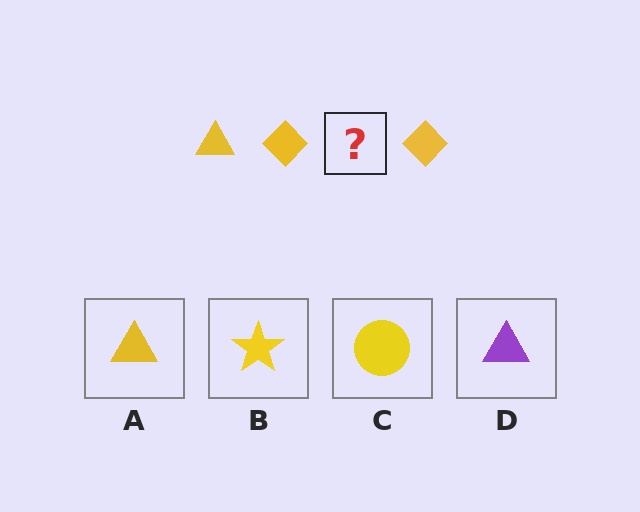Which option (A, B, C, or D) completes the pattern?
A.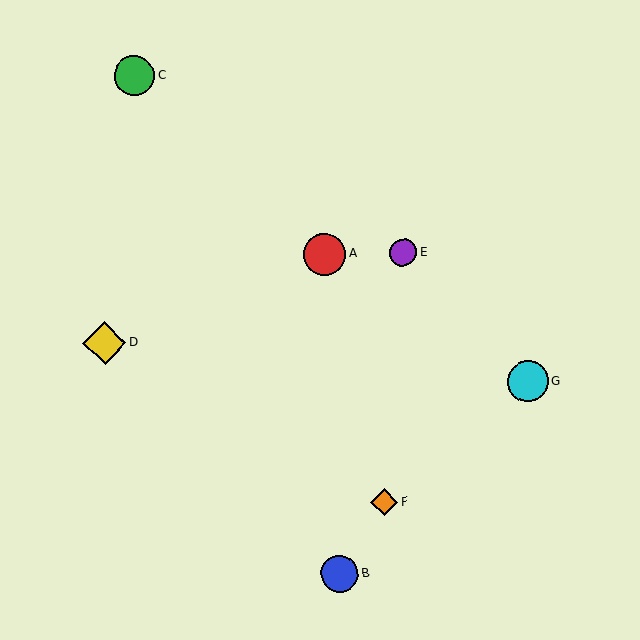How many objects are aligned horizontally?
2 objects (A, E) are aligned horizontally.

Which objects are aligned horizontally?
Objects A, E are aligned horizontally.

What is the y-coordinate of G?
Object G is at y≈381.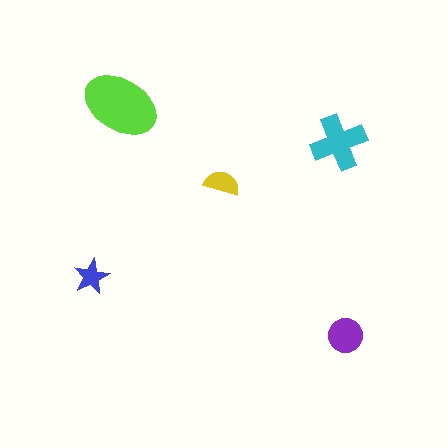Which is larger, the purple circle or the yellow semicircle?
The purple circle.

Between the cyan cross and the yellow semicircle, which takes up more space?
The cyan cross.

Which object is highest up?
The lime ellipse is topmost.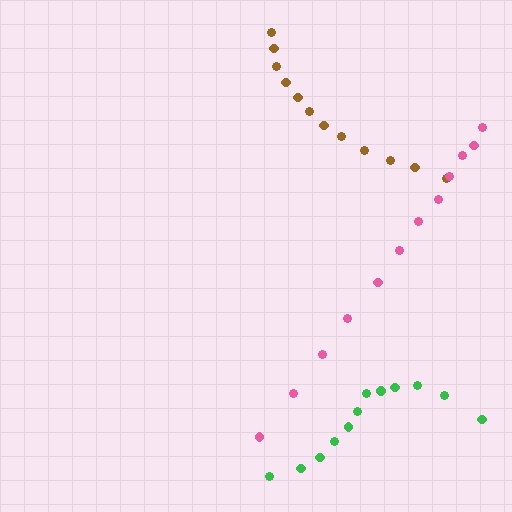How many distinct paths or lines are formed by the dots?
There are 3 distinct paths.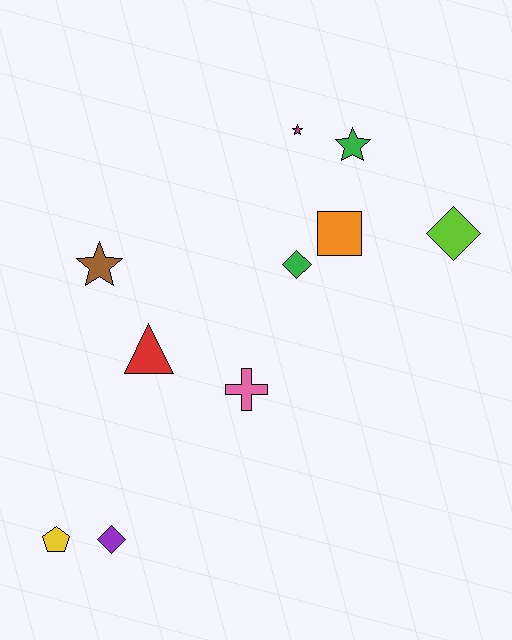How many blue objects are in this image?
There are no blue objects.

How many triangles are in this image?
There is 1 triangle.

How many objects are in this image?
There are 10 objects.